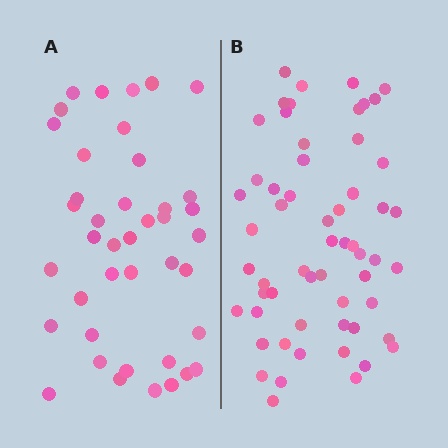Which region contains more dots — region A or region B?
Region B (the right region) has more dots.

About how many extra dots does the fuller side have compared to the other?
Region B has approximately 15 more dots than region A.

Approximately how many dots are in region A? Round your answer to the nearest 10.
About 40 dots. (The exact count is 41, which rounds to 40.)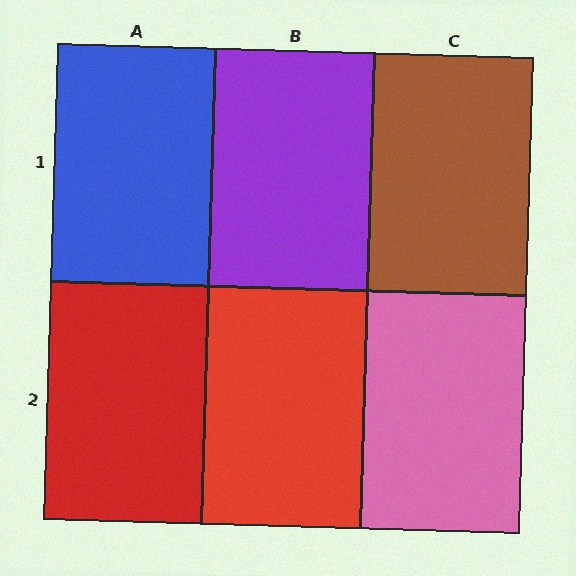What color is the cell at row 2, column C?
Pink.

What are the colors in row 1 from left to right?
Blue, purple, brown.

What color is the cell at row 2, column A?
Red.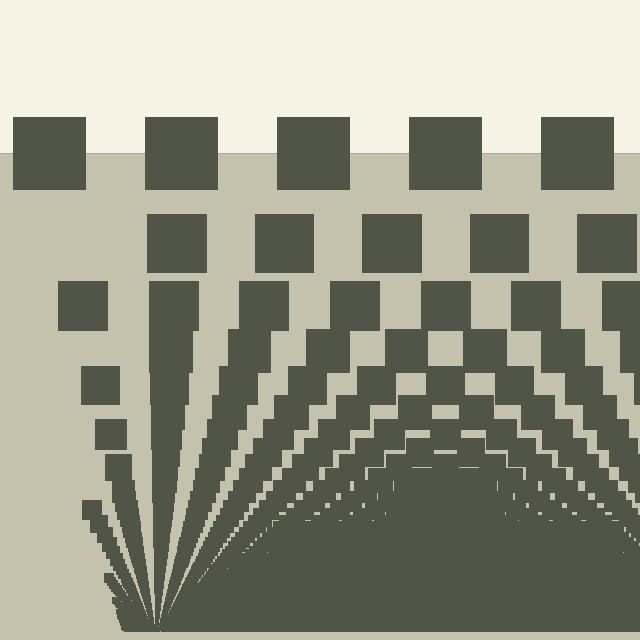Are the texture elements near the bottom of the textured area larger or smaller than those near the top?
Smaller. The gradient is inverted — elements near the bottom are smaller and denser.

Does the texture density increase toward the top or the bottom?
Density increases toward the bottom.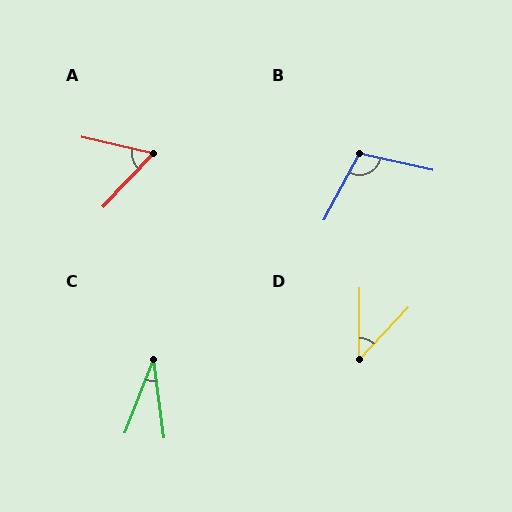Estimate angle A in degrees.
Approximately 60 degrees.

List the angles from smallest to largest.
C (29°), D (44°), A (60°), B (105°).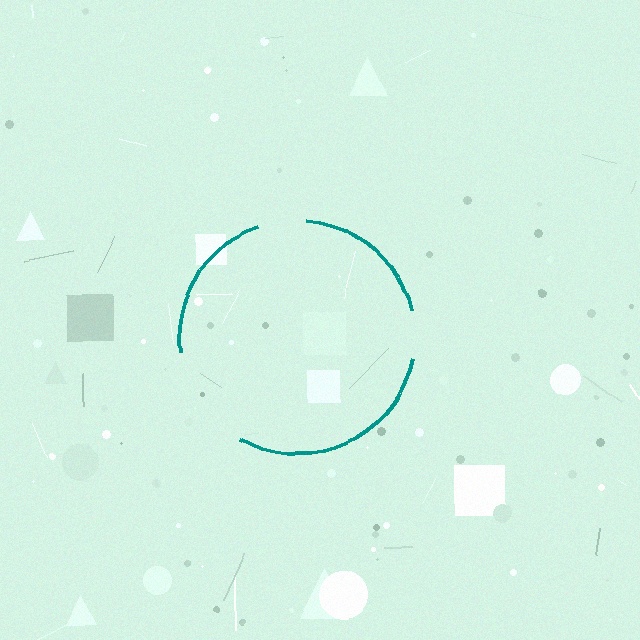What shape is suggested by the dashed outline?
The dashed outline suggests a circle.